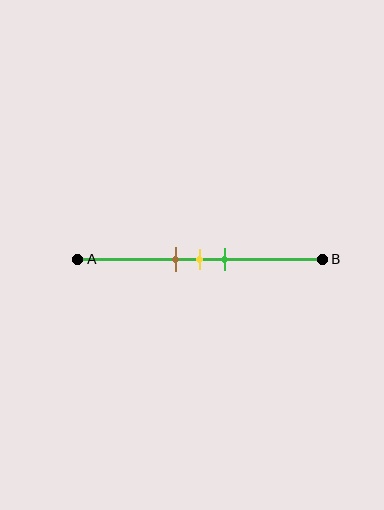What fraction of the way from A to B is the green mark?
The green mark is approximately 60% (0.6) of the way from A to B.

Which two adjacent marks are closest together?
The brown and yellow marks are the closest adjacent pair.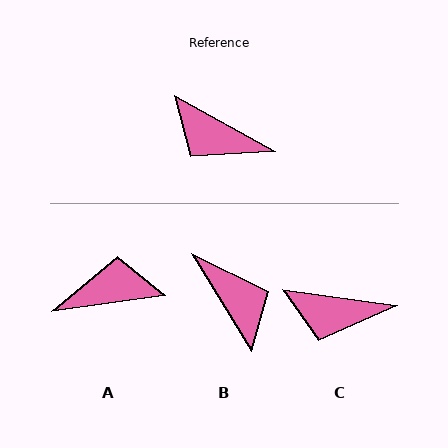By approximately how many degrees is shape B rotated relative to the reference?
Approximately 150 degrees counter-clockwise.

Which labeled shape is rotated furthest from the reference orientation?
B, about 150 degrees away.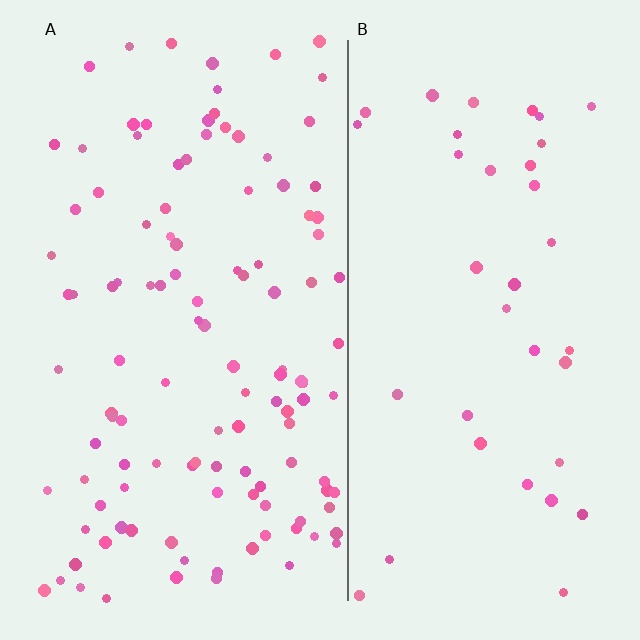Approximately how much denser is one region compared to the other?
Approximately 3.1× — region A over region B.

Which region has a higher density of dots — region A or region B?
A (the left).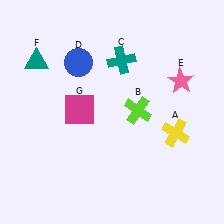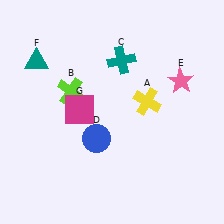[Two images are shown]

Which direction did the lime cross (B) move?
The lime cross (B) moved left.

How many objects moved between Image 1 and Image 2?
3 objects moved between the two images.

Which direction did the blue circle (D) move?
The blue circle (D) moved down.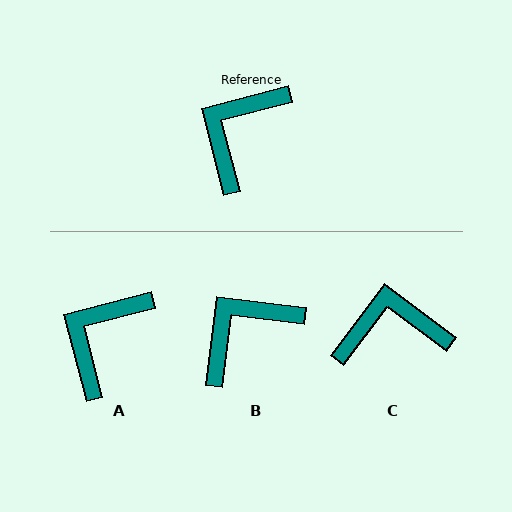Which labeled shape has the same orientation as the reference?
A.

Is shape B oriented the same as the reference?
No, it is off by about 22 degrees.